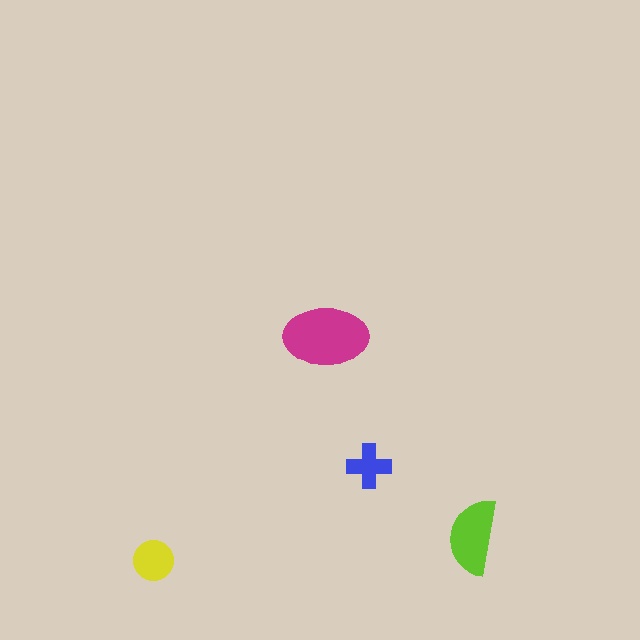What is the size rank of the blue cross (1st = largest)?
4th.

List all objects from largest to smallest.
The magenta ellipse, the lime semicircle, the yellow circle, the blue cross.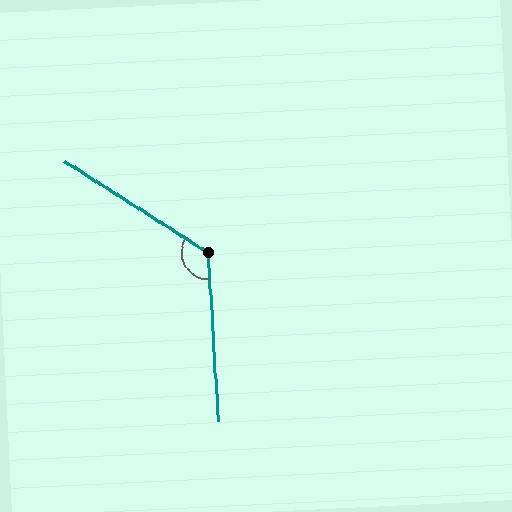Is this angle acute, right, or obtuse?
It is obtuse.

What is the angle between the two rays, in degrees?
Approximately 126 degrees.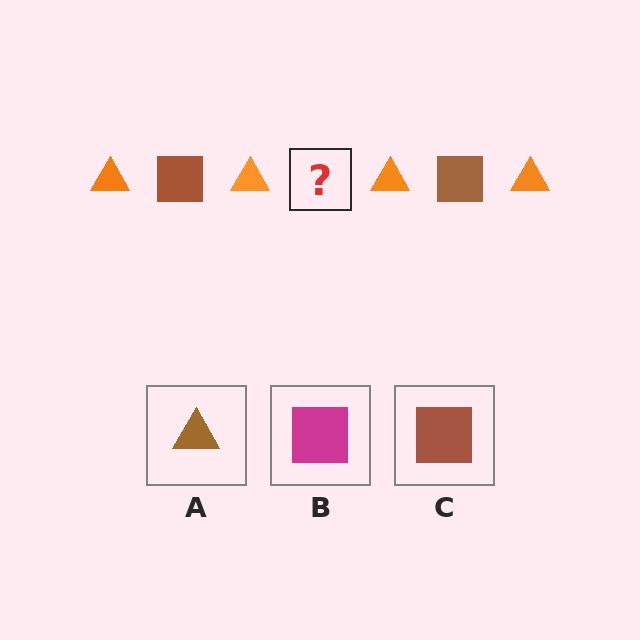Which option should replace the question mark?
Option C.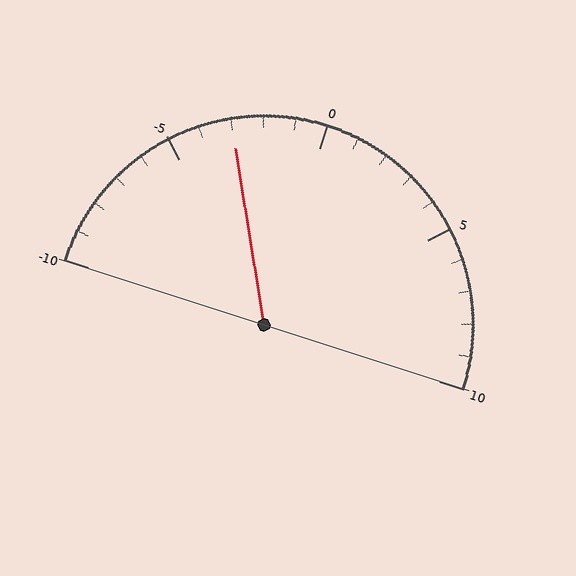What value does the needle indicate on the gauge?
The needle indicates approximately -3.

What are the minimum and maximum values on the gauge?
The gauge ranges from -10 to 10.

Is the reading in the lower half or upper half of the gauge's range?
The reading is in the lower half of the range (-10 to 10).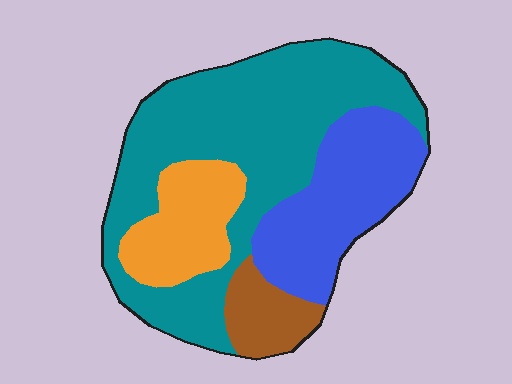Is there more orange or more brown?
Orange.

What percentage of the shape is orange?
Orange covers 15% of the shape.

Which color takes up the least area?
Brown, at roughly 10%.